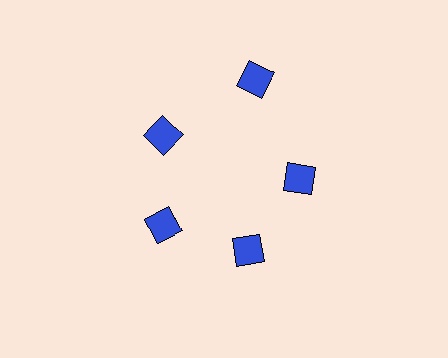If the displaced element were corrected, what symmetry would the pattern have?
It would have 5-fold rotational symmetry — the pattern would map onto itself every 72 degrees.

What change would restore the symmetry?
The symmetry would be restored by moving it inward, back onto the ring so that all 5 squares sit at equal angles and equal distance from the center.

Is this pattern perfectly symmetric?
No. The 5 blue squares are arranged in a ring, but one element near the 1 o'clock position is pushed outward from the center, breaking the 5-fold rotational symmetry.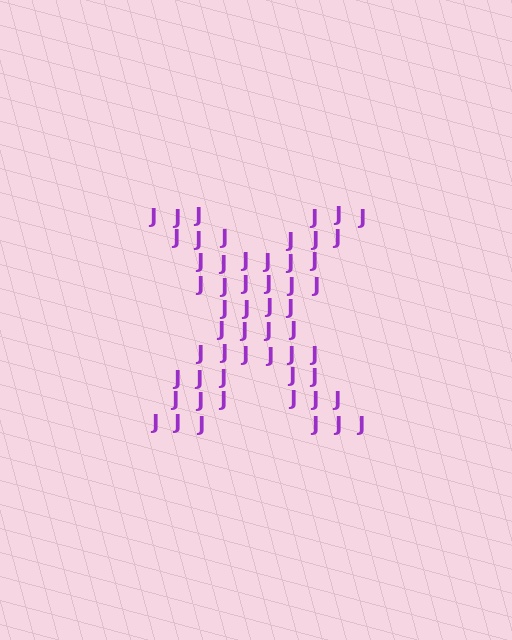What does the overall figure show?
The overall figure shows the letter X.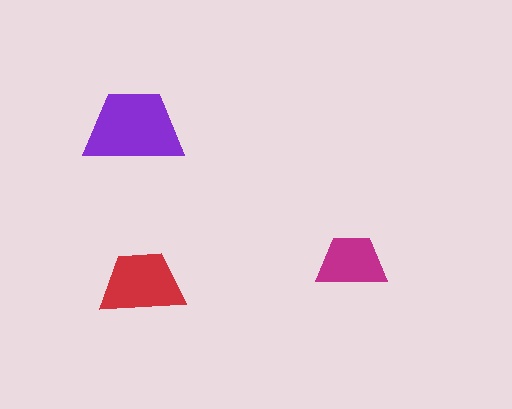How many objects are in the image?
There are 3 objects in the image.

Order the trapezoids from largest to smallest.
the purple one, the red one, the magenta one.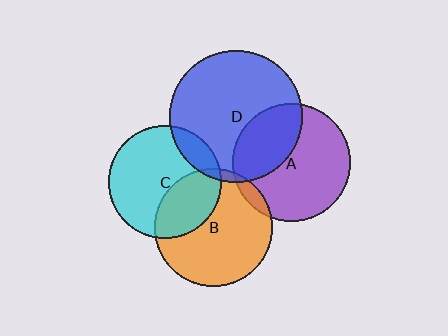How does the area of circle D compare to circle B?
Approximately 1.3 times.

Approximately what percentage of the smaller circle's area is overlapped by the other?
Approximately 15%.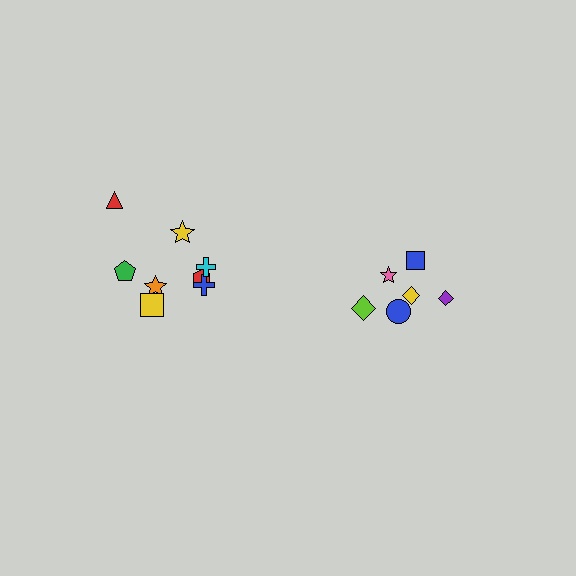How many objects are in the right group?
There are 6 objects.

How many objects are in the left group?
There are 8 objects.